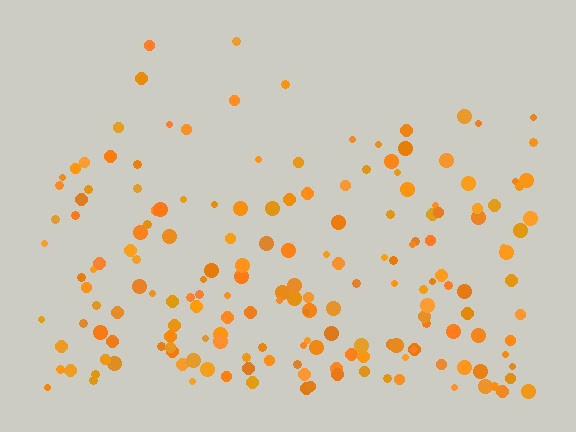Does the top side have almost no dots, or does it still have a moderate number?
Still a moderate number, just noticeably fewer than the bottom.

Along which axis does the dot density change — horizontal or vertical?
Vertical.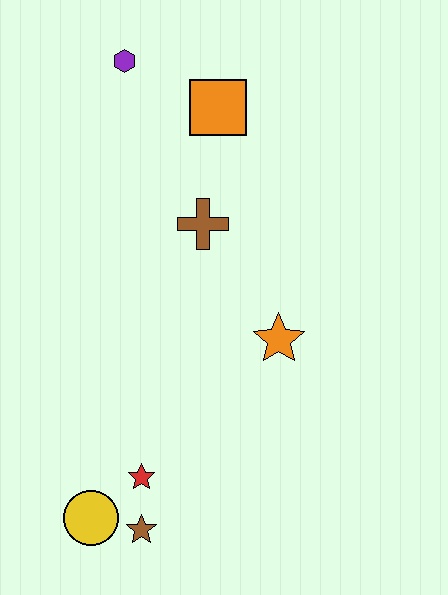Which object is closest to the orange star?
The brown cross is closest to the orange star.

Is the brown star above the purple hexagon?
No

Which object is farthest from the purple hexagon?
The brown star is farthest from the purple hexagon.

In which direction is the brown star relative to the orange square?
The brown star is below the orange square.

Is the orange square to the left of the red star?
No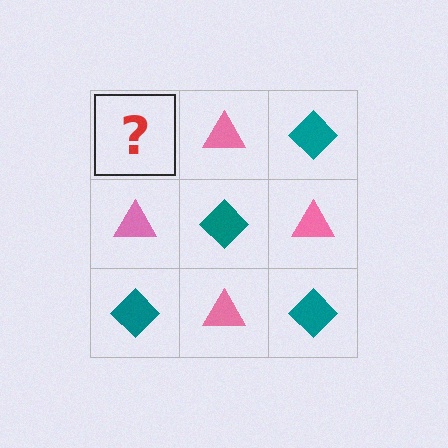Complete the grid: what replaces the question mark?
The question mark should be replaced with a teal diamond.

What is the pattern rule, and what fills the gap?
The rule is that it alternates teal diamond and pink triangle in a checkerboard pattern. The gap should be filled with a teal diamond.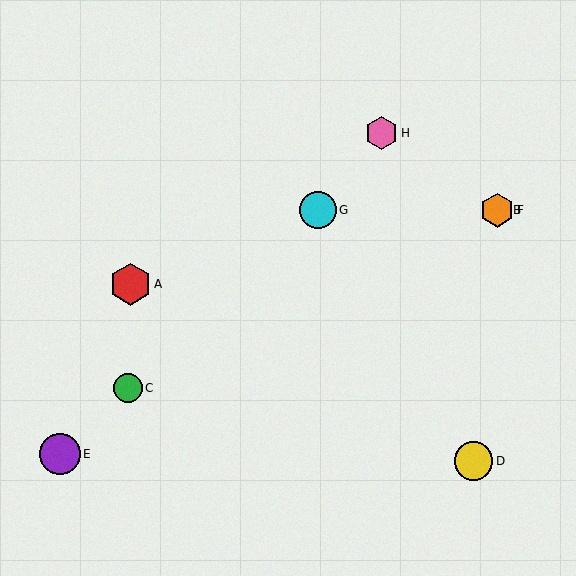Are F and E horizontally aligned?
No, F is at y≈210 and E is at y≈454.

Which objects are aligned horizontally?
Objects B, F, G are aligned horizontally.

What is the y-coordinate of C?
Object C is at y≈388.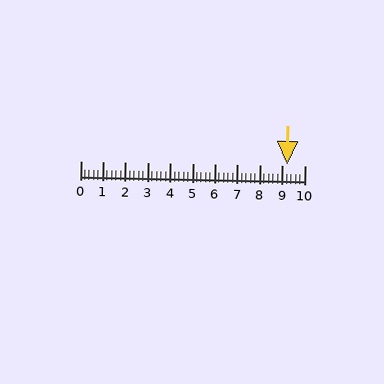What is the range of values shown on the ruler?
The ruler shows values from 0 to 10.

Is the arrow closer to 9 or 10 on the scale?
The arrow is closer to 9.